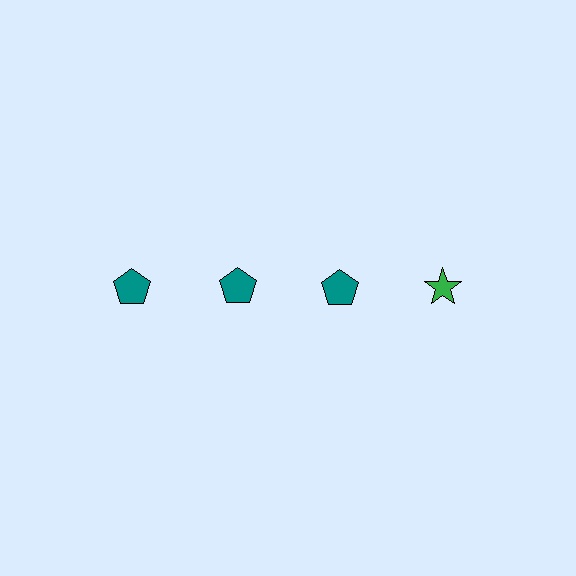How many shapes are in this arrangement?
There are 4 shapes arranged in a grid pattern.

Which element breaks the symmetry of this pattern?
The green star in the top row, second from right column breaks the symmetry. All other shapes are teal pentagons.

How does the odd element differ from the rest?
It differs in both color (green instead of teal) and shape (star instead of pentagon).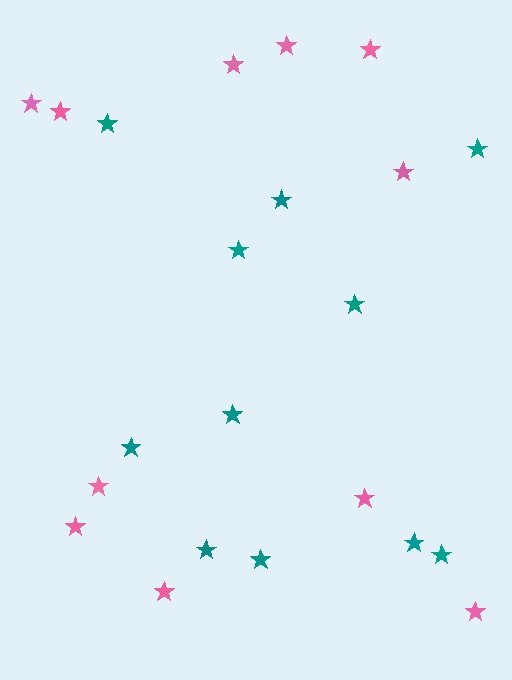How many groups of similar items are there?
There are 2 groups: one group of teal stars (11) and one group of pink stars (11).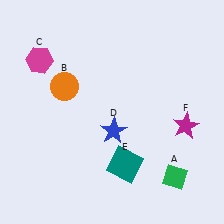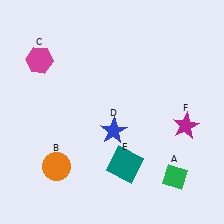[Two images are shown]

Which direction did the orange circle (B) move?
The orange circle (B) moved down.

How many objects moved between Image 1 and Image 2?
1 object moved between the two images.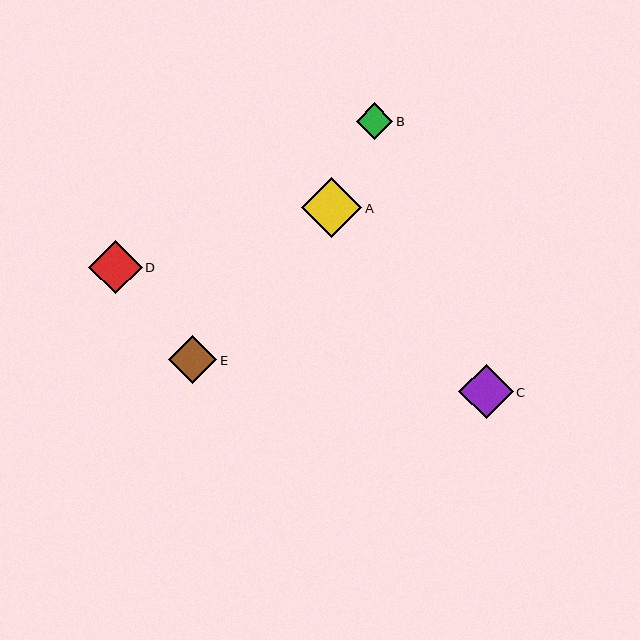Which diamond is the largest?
Diamond A is the largest with a size of approximately 60 pixels.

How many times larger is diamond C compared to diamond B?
Diamond C is approximately 1.5 times the size of diamond B.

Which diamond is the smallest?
Diamond B is the smallest with a size of approximately 36 pixels.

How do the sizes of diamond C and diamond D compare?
Diamond C and diamond D are approximately the same size.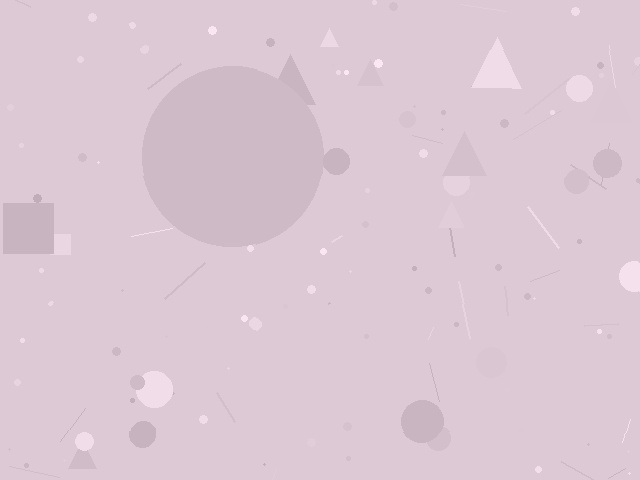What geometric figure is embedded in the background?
A circle is embedded in the background.